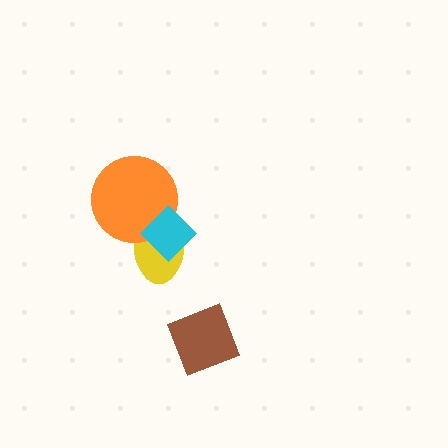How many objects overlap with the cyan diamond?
2 objects overlap with the cyan diamond.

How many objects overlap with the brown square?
0 objects overlap with the brown square.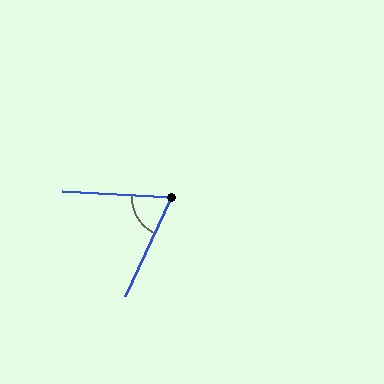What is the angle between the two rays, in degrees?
Approximately 68 degrees.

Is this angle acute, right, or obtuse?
It is acute.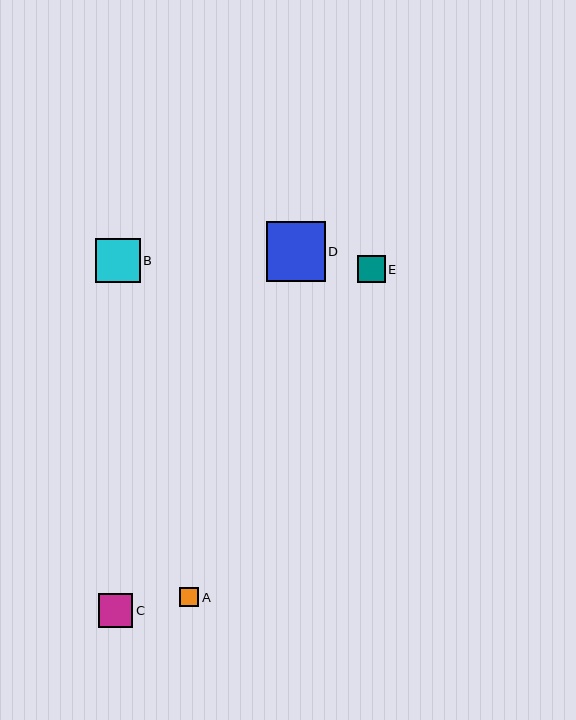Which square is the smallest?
Square A is the smallest with a size of approximately 19 pixels.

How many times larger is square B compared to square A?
Square B is approximately 2.3 times the size of square A.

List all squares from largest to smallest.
From largest to smallest: D, B, C, E, A.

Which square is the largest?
Square D is the largest with a size of approximately 59 pixels.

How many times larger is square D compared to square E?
Square D is approximately 2.2 times the size of square E.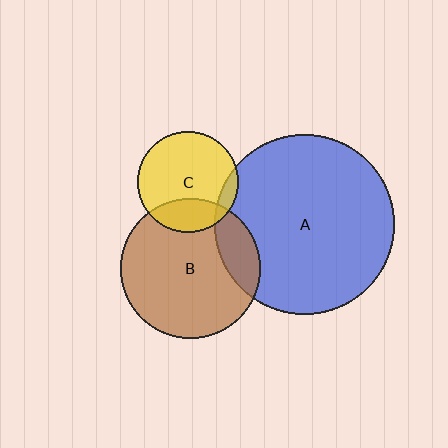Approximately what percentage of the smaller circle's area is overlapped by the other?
Approximately 25%.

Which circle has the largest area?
Circle A (blue).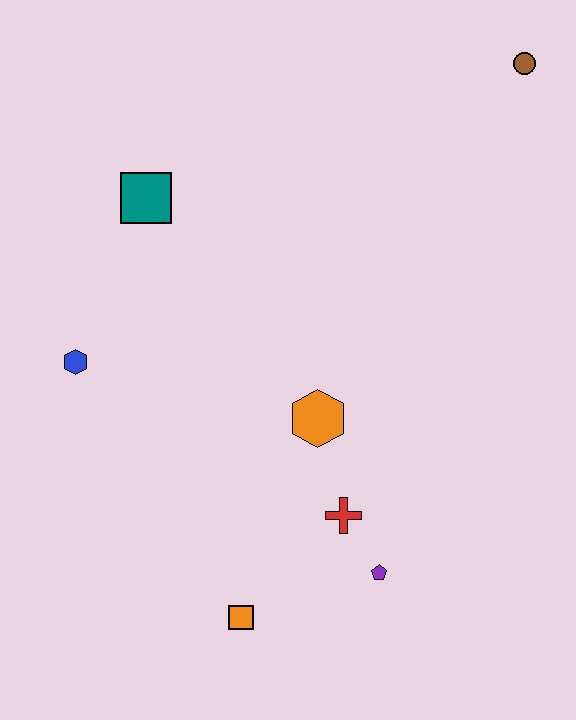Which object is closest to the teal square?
The blue hexagon is closest to the teal square.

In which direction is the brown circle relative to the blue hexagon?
The brown circle is to the right of the blue hexagon.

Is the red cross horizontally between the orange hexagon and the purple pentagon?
Yes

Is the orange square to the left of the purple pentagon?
Yes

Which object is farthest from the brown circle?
The orange square is farthest from the brown circle.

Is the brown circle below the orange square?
No